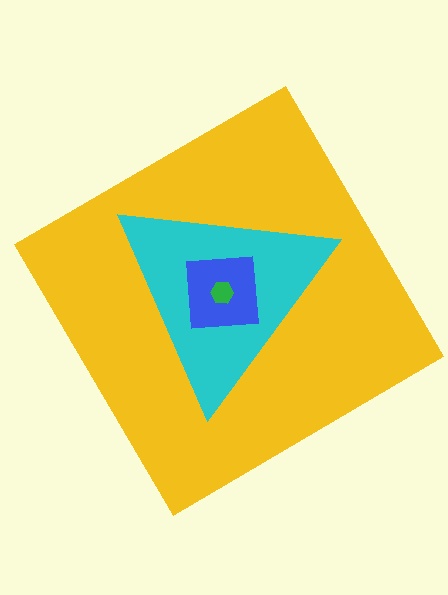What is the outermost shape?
The yellow diamond.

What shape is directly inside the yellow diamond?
The cyan triangle.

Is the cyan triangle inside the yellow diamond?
Yes.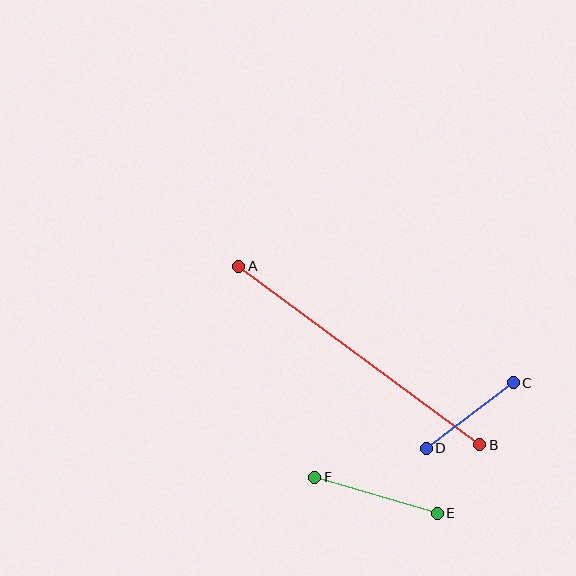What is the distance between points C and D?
The distance is approximately 109 pixels.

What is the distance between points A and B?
The distance is approximately 300 pixels.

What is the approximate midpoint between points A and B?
The midpoint is at approximately (359, 355) pixels.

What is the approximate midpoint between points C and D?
The midpoint is at approximately (470, 415) pixels.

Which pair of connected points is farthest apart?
Points A and B are farthest apart.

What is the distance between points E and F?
The distance is approximately 128 pixels.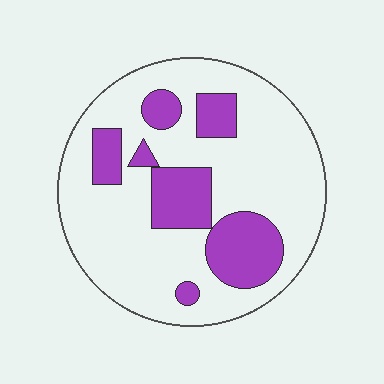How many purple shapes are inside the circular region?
7.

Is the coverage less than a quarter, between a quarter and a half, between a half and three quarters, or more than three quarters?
Between a quarter and a half.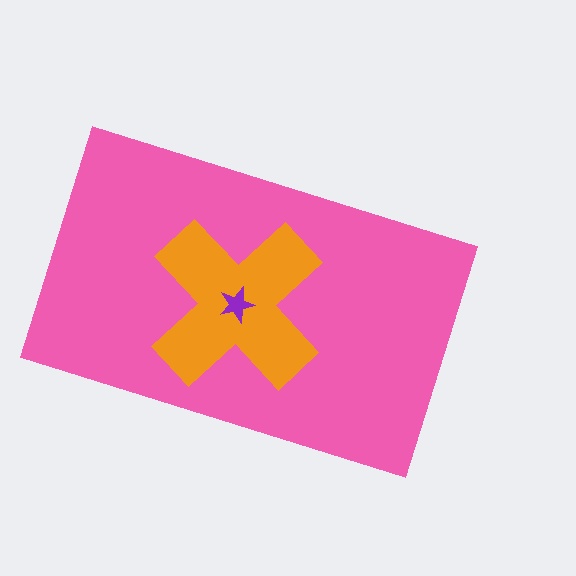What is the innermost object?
The purple star.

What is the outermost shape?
The pink rectangle.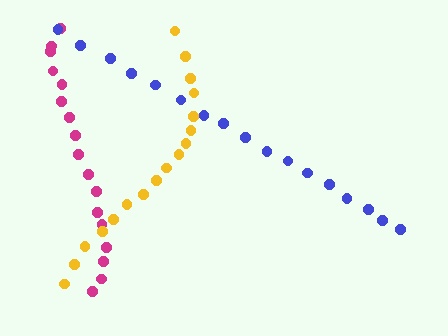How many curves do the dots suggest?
There are 3 distinct paths.